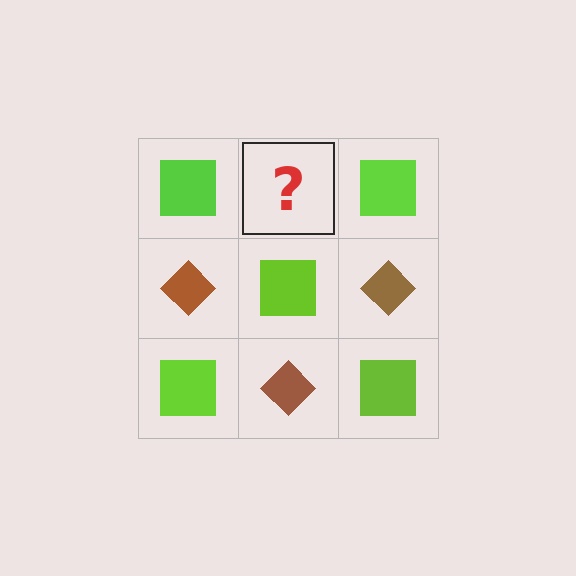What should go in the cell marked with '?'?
The missing cell should contain a brown diamond.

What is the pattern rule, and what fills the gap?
The rule is that it alternates lime square and brown diamond in a checkerboard pattern. The gap should be filled with a brown diamond.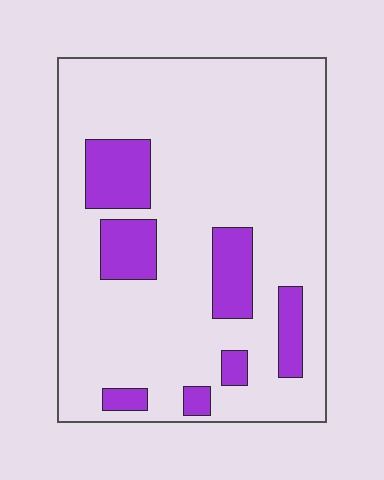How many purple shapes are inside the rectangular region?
7.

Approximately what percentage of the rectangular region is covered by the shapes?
Approximately 15%.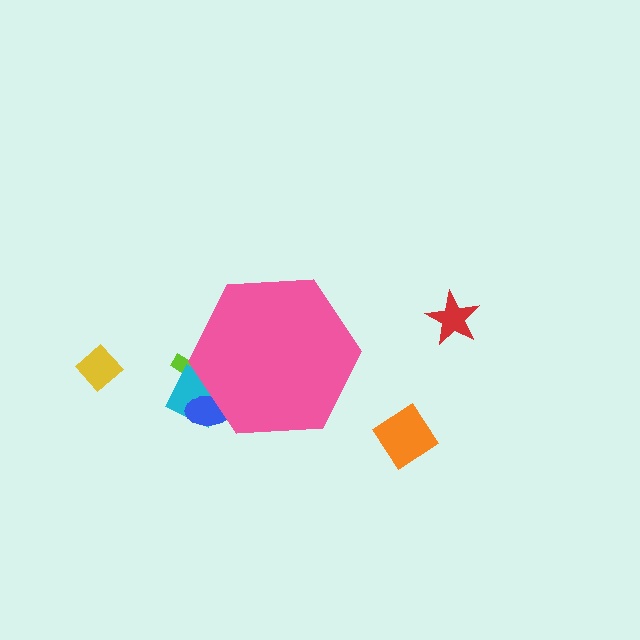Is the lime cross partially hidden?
Yes, the lime cross is partially hidden behind the pink hexagon.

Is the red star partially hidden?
No, the red star is fully visible.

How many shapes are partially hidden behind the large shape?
3 shapes are partially hidden.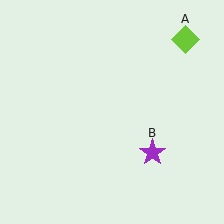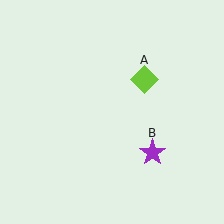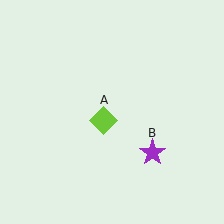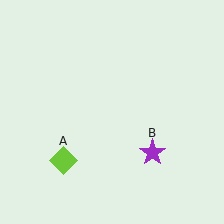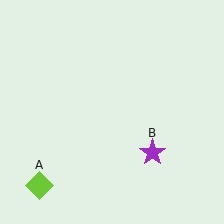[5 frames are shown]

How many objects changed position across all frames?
1 object changed position: lime diamond (object A).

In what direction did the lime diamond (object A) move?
The lime diamond (object A) moved down and to the left.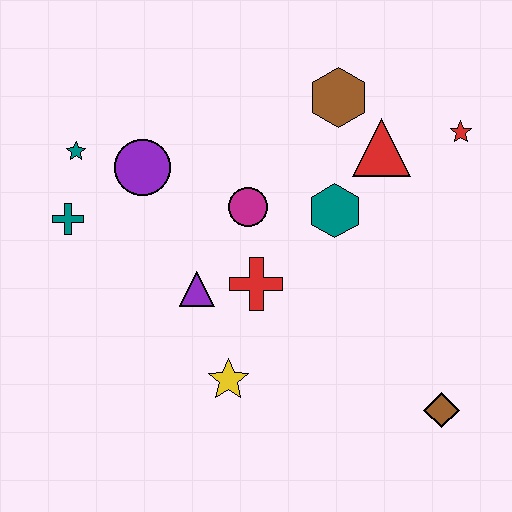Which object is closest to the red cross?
The purple triangle is closest to the red cross.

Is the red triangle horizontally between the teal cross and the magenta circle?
No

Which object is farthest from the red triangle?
The teal cross is farthest from the red triangle.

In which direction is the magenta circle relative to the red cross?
The magenta circle is above the red cross.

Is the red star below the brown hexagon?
Yes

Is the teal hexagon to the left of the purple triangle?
No